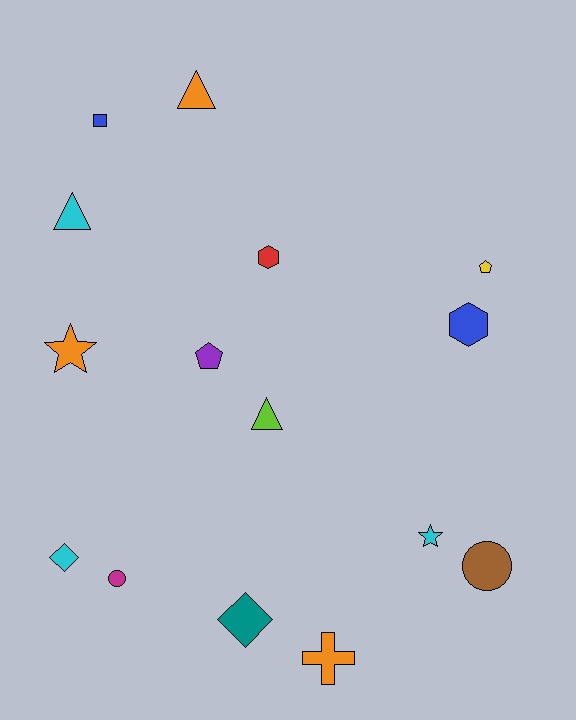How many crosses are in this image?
There is 1 cross.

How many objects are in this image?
There are 15 objects.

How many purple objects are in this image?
There is 1 purple object.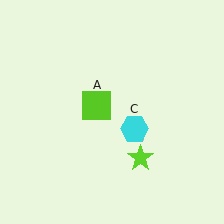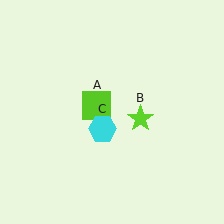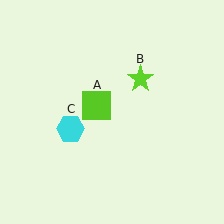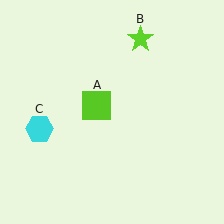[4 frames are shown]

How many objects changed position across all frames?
2 objects changed position: lime star (object B), cyan hexagon (object C).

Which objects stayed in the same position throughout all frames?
Lime square (object A) remained stationary.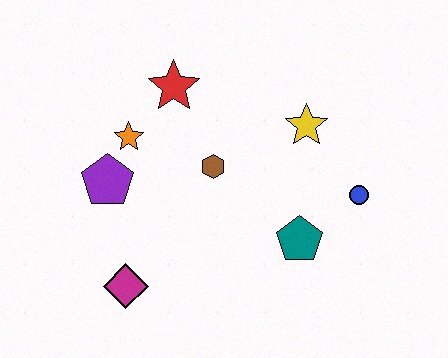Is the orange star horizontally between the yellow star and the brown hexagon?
No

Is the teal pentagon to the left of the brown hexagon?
No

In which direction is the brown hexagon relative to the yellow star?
The brown hexagon is to the left of the yellow star.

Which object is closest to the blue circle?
The teal pentagon is closest to the blue circle.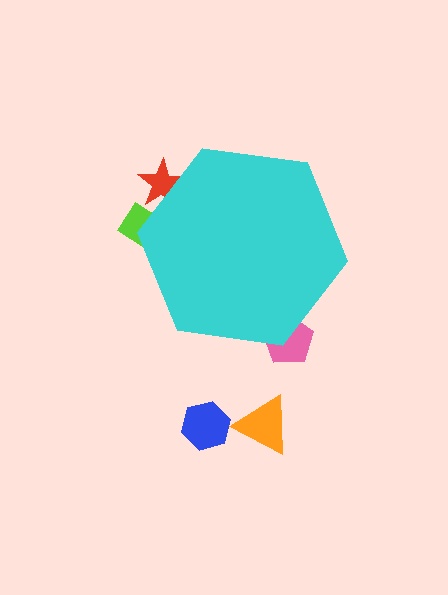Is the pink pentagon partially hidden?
Yes, the pink pentagon is partially hidden behind the cyan hexagon.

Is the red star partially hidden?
Yes, the red star is partially hidden behind the cyan hexagon.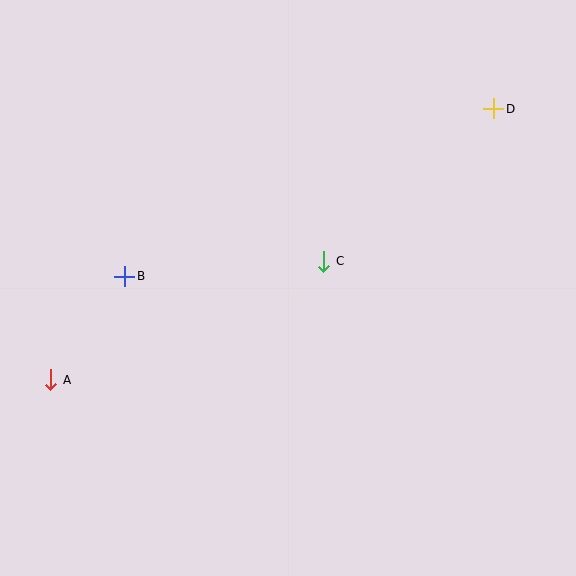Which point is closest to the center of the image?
Point C at (324, 261) is closest to the center.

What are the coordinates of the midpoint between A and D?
The midpoint between A and D is at (272, 244).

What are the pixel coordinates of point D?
Point D is at (494, 109).